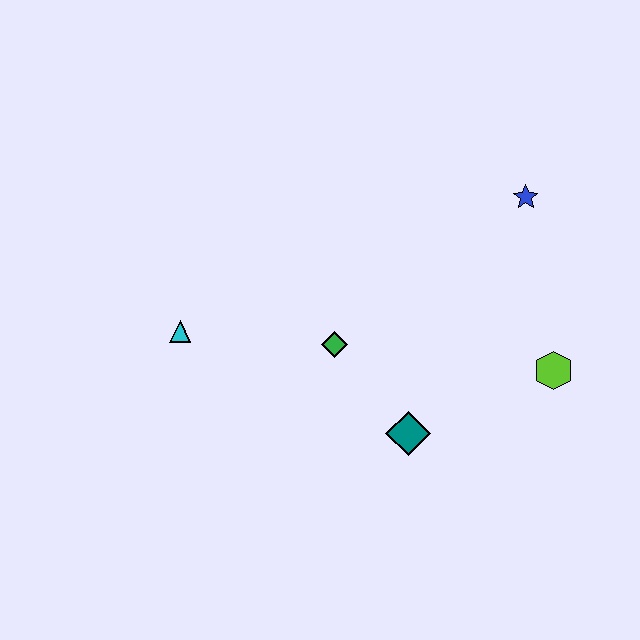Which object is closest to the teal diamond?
The green diamond is closest to the teal diamond.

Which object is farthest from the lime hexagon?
The cyan triangle is farthest from the lime hexagon.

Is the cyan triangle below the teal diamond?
No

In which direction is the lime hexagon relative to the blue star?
The lime hexagon is below the blue star.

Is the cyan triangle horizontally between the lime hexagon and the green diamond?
No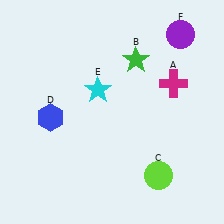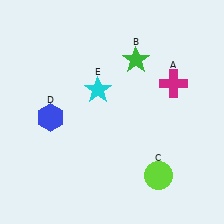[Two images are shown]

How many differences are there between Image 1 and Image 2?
There is 1 difference between the two images.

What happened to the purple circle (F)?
The purple circle (F) was removed in Image 2. It was in the top-right area of Image 1.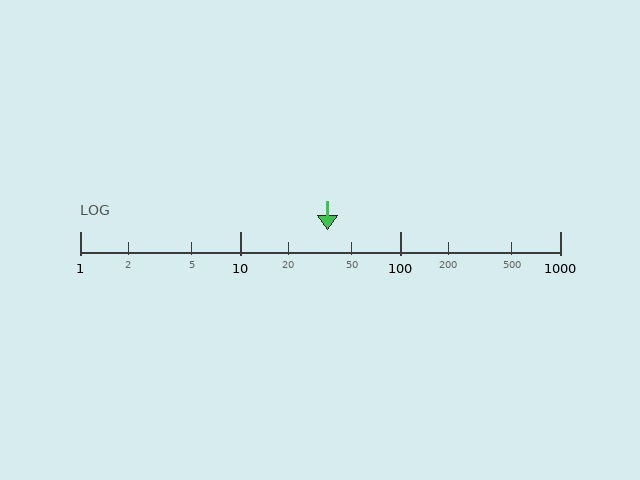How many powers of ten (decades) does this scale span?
The scale spans 3 decades, from 1 to 1000.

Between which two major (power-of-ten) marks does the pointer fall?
The pointer is between 10 and 100.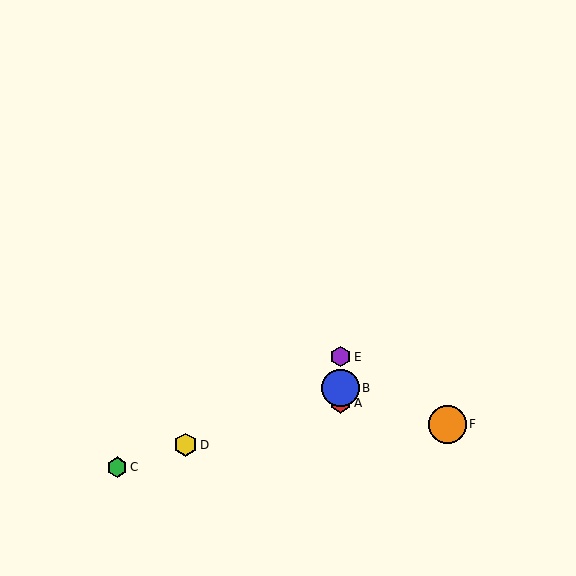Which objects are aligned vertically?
Objects A, B, E are aligned vertically.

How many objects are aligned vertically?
3 objects (A, B, E) are aligned vertically.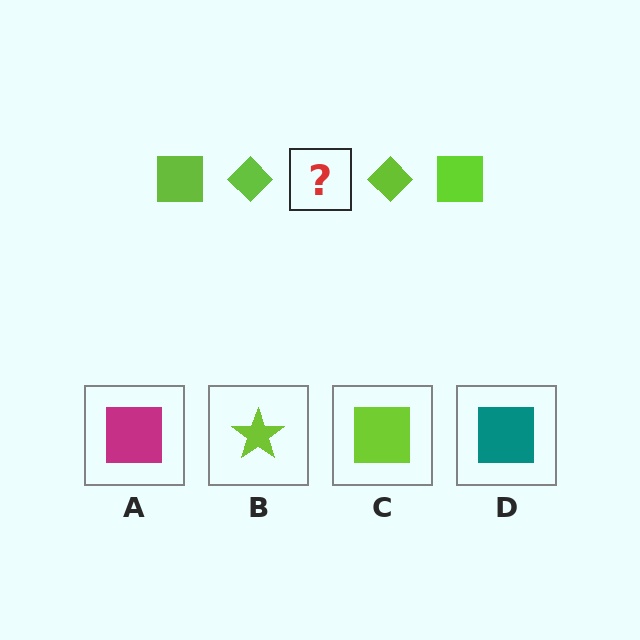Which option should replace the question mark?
Option C.